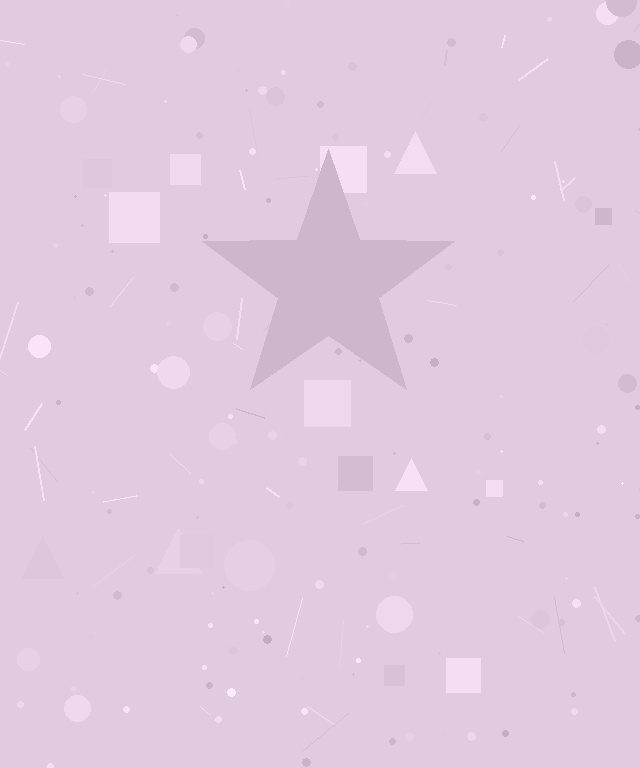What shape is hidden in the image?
A star is hidden in the image.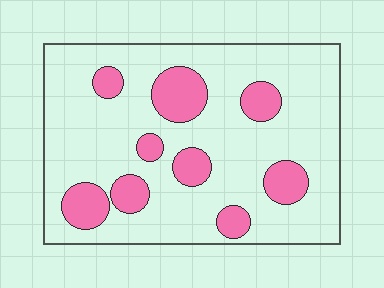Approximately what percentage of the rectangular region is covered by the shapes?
Approximately 20%.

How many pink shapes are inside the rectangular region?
9.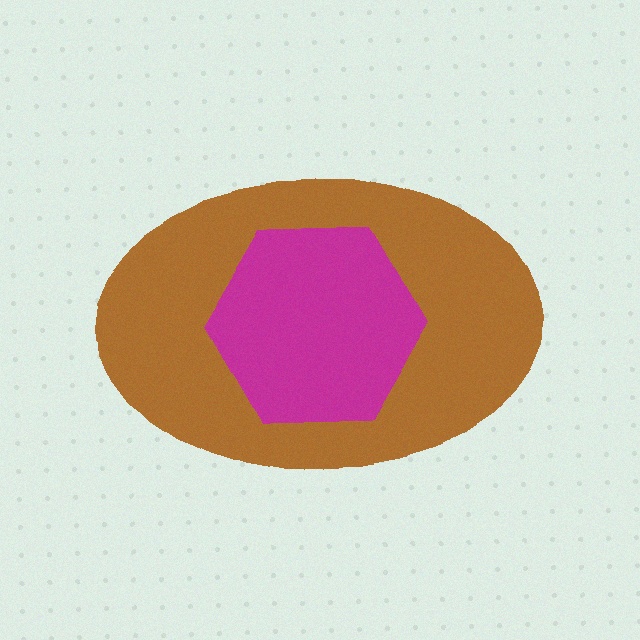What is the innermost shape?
The magenta hexagon.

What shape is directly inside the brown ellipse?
The magenta hexagon.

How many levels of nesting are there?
2.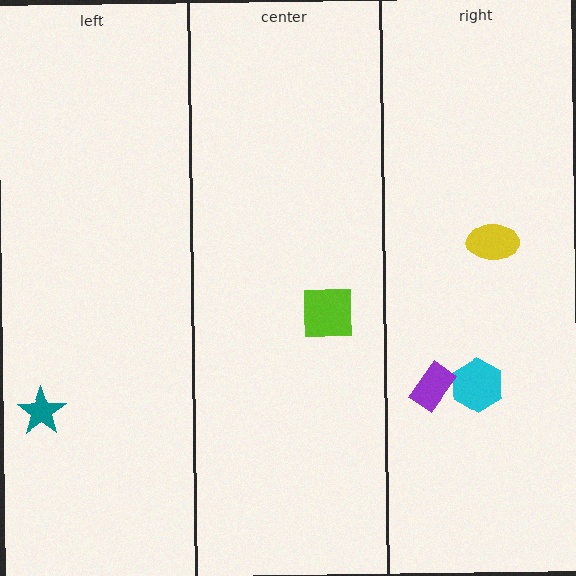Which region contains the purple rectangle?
The right region.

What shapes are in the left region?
The teal star.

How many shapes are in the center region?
1.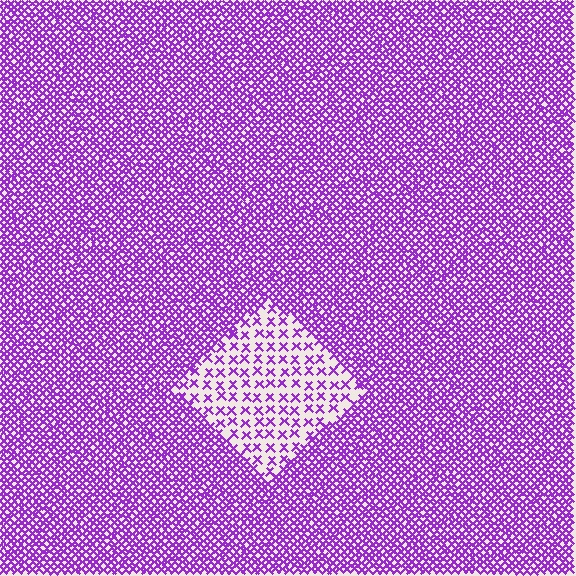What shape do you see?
I see a diamond.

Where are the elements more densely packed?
The elements are more densely packed outside the diamond boundary.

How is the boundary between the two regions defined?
The boundary is defined by a change in element density (approximately 3.1x ratio). All elements are the same color, size, and shape.